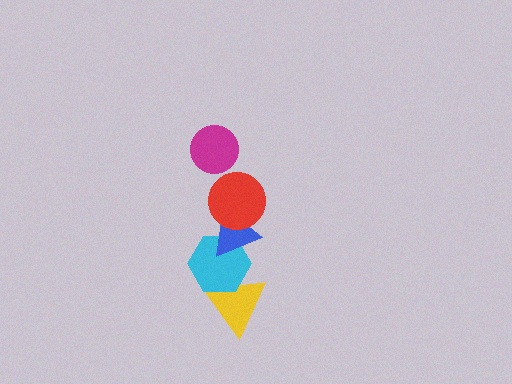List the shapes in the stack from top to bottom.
From top to bottom: the magenta circle, the red circle, the blue triangle, the cyan hexagon, the yellow triangle.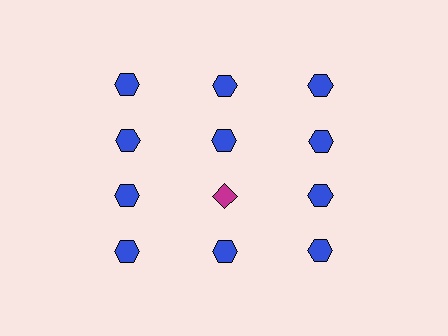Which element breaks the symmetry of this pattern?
The magenta diamond in the third row, second from left column breaks the symmetry. All other shapes are blue hexagons.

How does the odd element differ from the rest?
It differs in both color (magenta instead of blue) and shape (diamond instead of hexagon).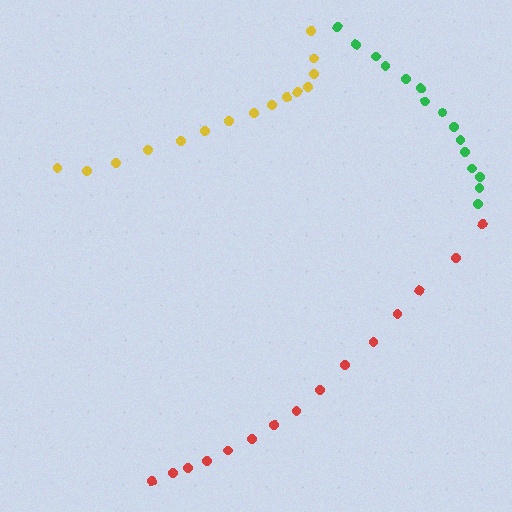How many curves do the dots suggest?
There are 3 distinct paths.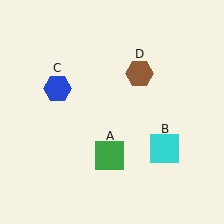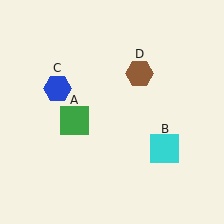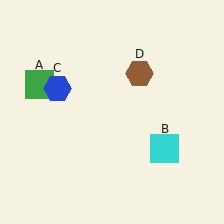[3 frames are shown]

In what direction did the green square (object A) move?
The green square (object A) moved up and to the left.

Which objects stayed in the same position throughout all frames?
Cyan square (object B) and blue hexagon (object C) and brown hexagon (object D) remained stationary.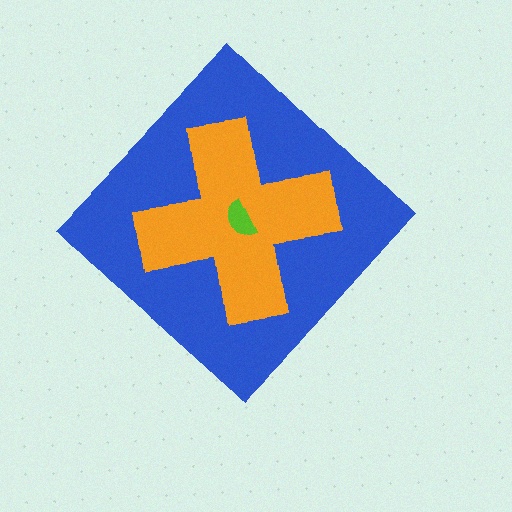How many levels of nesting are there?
3.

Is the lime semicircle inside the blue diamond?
Yes.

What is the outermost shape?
The blue diamond.